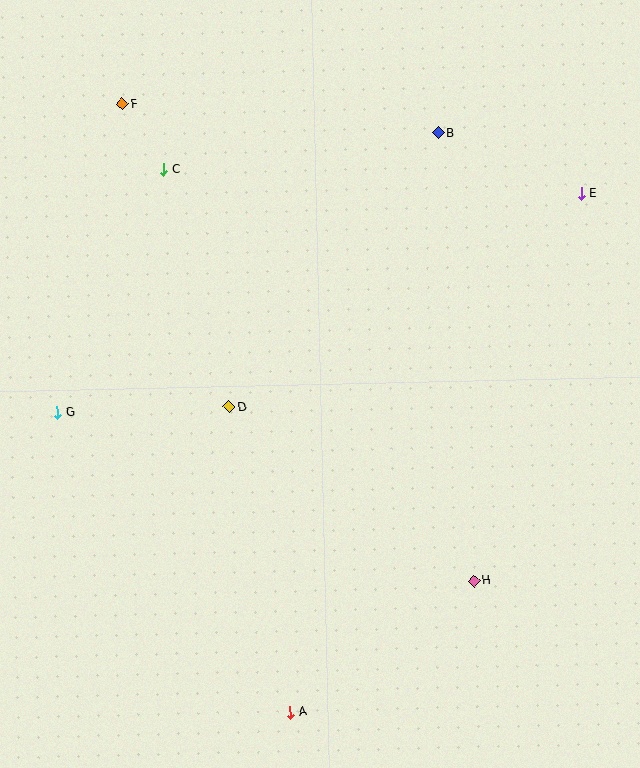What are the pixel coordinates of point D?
Point D is at (229, 407).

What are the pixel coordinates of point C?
Point C is at (164, 169).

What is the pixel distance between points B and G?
The distance between B and G is 472 pixels.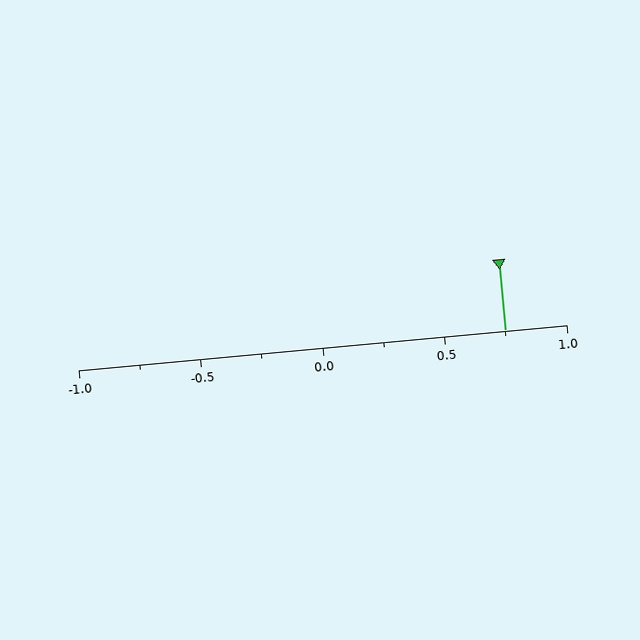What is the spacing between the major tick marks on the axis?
The major ticks are spaced 0.5 apart.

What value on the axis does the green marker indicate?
The marker indicates approximately 0.75.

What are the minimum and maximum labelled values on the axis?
The axis runs from -1.0 to 1.0.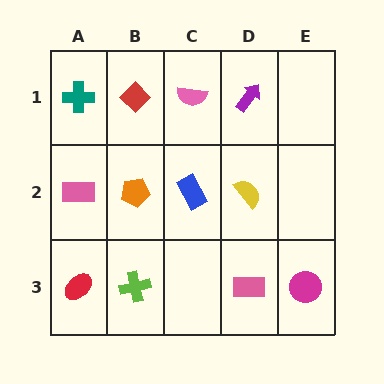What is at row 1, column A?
A teal cross.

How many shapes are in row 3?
4 shapes.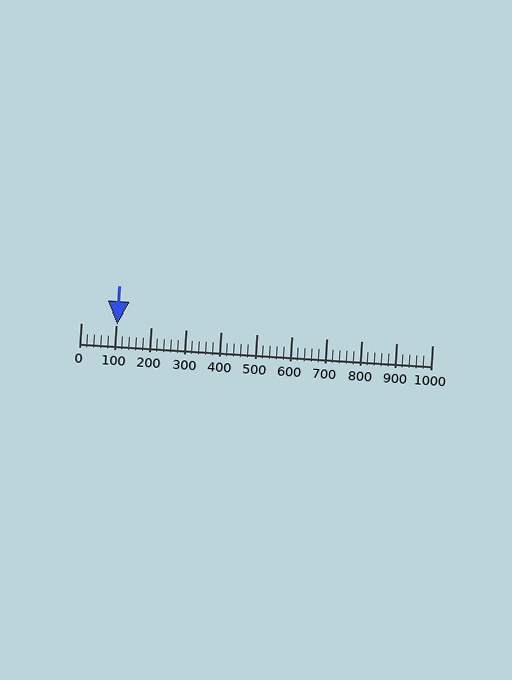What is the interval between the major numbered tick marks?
The major tick marks are spaced 100 units apart.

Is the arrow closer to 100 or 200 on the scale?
The arrow is closer to 100.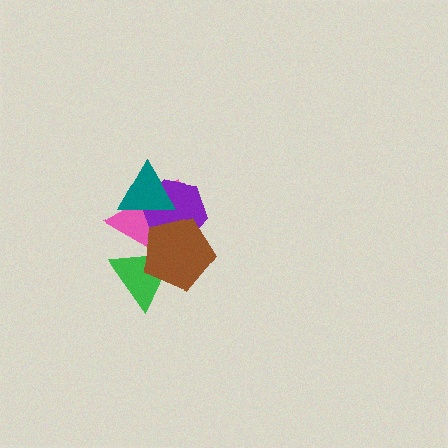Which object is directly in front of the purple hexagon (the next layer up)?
The brown pentagon is directly in front of the purple hexagon.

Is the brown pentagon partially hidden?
No, no other shape covers it.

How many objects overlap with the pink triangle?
4 objects overlap with the pink triangle.